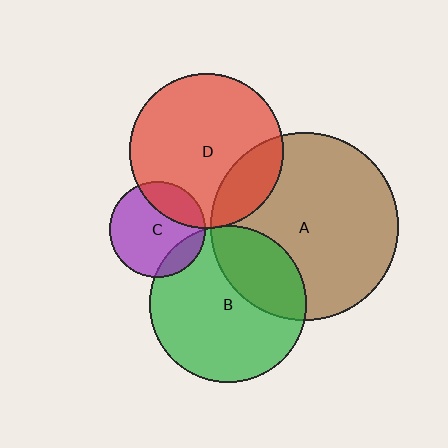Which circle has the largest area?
Circle A (brown).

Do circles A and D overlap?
Yes.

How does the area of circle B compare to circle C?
Approximately 2.7 times.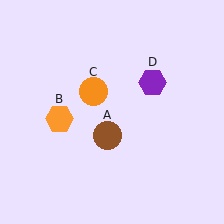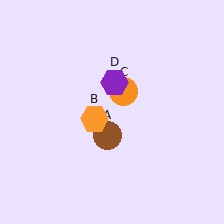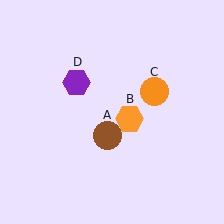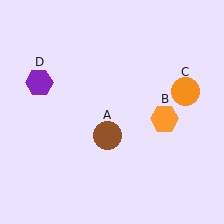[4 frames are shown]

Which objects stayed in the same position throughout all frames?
Brown circle (object A) remained stationary.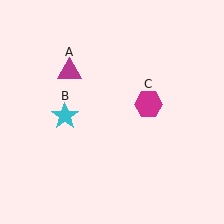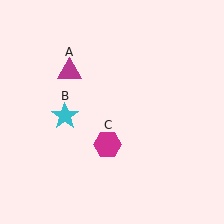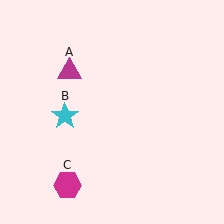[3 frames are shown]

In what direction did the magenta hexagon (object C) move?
The magenta hexagon (object C) moved down and to the left.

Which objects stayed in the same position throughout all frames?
Magenta triangle (object A) and cyan star (object B) remained stationary.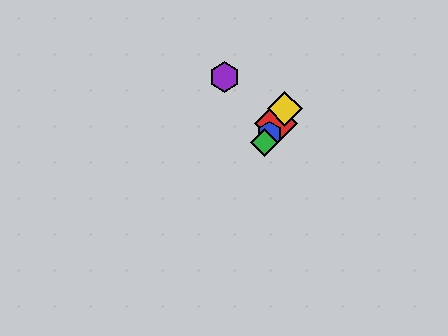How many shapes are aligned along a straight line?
4 shapes (the red diamond, the blue hexagon, the green diamond, the yellow diamond) are aligned along a straight line.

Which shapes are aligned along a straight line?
The red diamond, the blue hexagon, the green diamond, the yellow diamond are aligned along a straight line.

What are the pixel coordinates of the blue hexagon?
The blue hexagon is at (270, 134).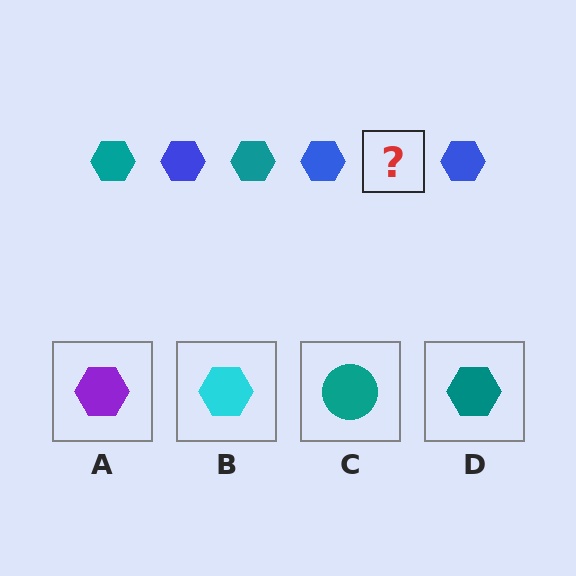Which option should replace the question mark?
Option D.